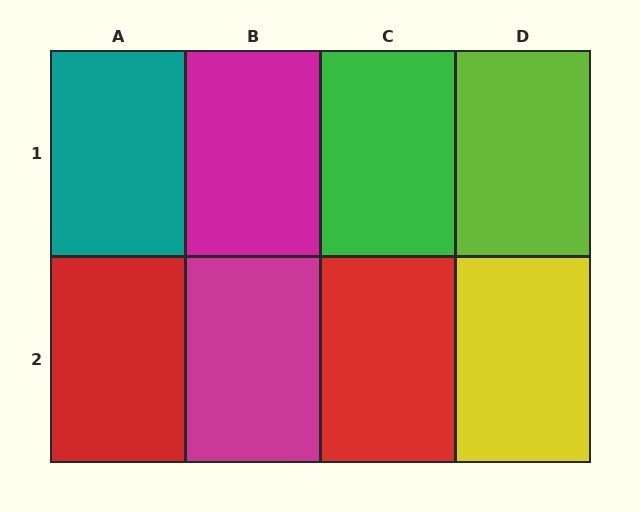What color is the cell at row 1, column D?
Lime.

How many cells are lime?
1 cell is lime.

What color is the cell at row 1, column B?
Magenta.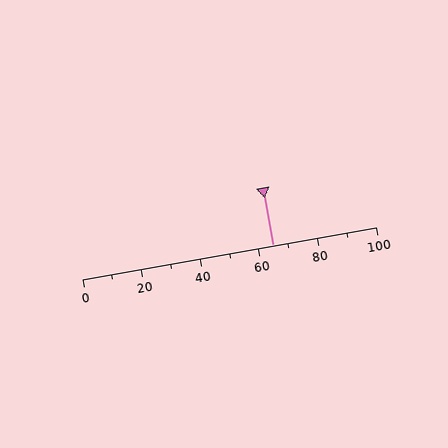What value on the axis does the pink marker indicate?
The marker indicates approximately 65.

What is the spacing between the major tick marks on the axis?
The major ticks are spaced 20 apart.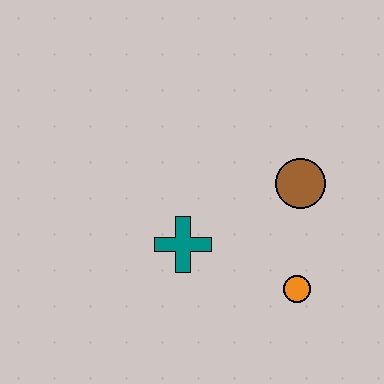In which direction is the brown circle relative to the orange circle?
The brown circle is above the orange circle.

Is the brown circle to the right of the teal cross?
Yes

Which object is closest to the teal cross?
The orange circle is closest to the teal cross.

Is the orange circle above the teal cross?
No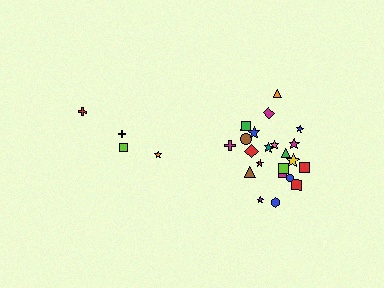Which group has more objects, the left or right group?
The right group.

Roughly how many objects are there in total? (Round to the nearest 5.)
Roughly 25 objects in total.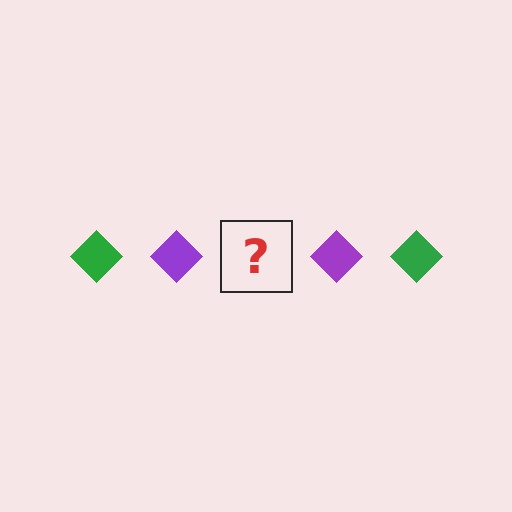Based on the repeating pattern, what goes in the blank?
The blank should be a green diamond.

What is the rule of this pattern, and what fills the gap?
The rule is that the pattern cycles through green, purple diamonds. The gap should be filled with a green diamond.